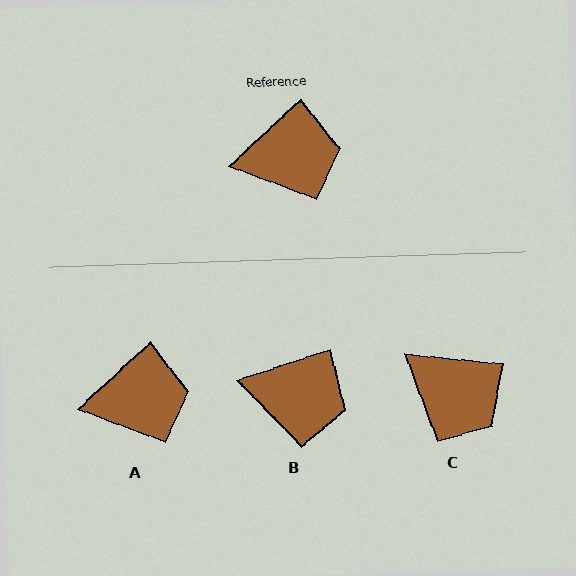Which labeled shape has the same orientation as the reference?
A.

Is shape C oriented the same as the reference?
No, it is off by about 49 degrees.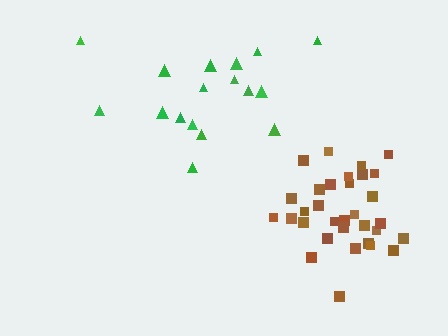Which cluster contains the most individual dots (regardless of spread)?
Brown (32).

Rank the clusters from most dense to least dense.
brown, green.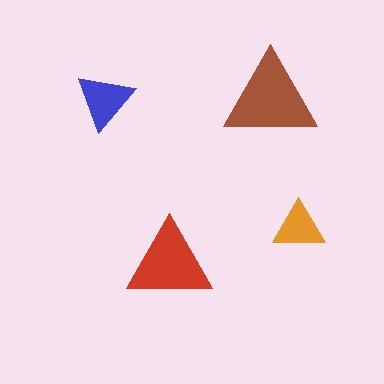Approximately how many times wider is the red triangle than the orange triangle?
About 1.5 times wider.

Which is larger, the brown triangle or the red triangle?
The brown one.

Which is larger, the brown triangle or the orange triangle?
The brown one.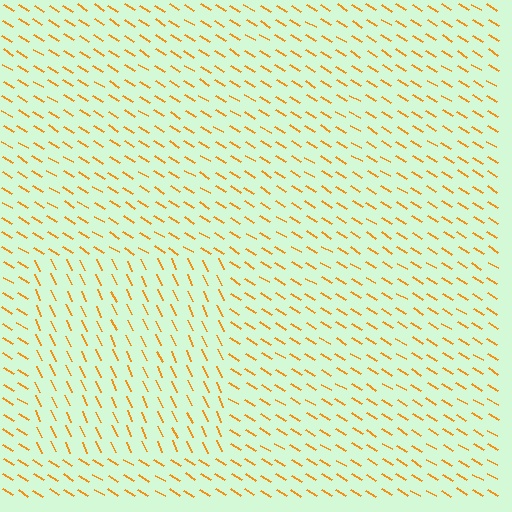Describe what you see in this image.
The image is filled with small orange line segments. A rectangle region in the image has lines oriented differently from the surrounding lines, creating a visible texture boundary.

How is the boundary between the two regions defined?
The boundary is defined purely by a change in line orientation (approximately 34 degrees difference). All lines are the same color and thickness.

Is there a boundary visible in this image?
Yes, there is a texture boundary formed by a change in line orientation.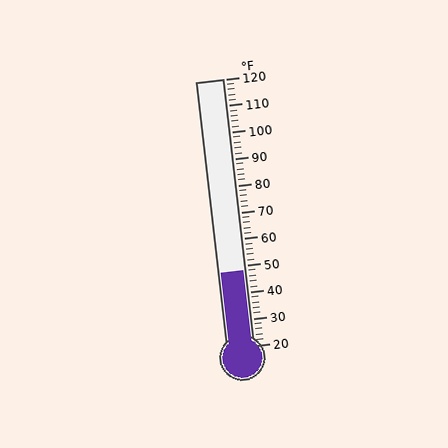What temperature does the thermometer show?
The thermometer shows approximately 48°F.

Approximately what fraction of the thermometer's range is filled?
The thermometer is filled to approximately 30% of its range.